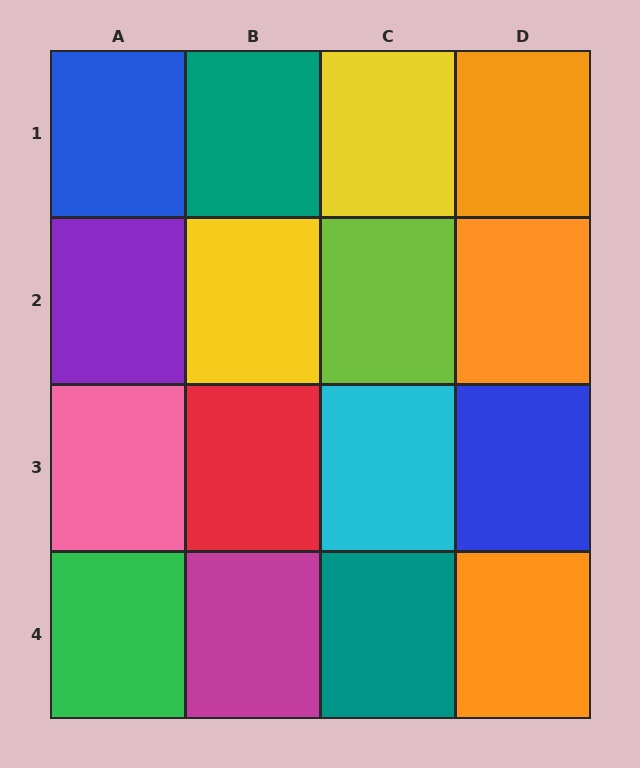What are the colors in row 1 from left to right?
Blue, teal, yellow, orange.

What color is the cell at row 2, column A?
Purple.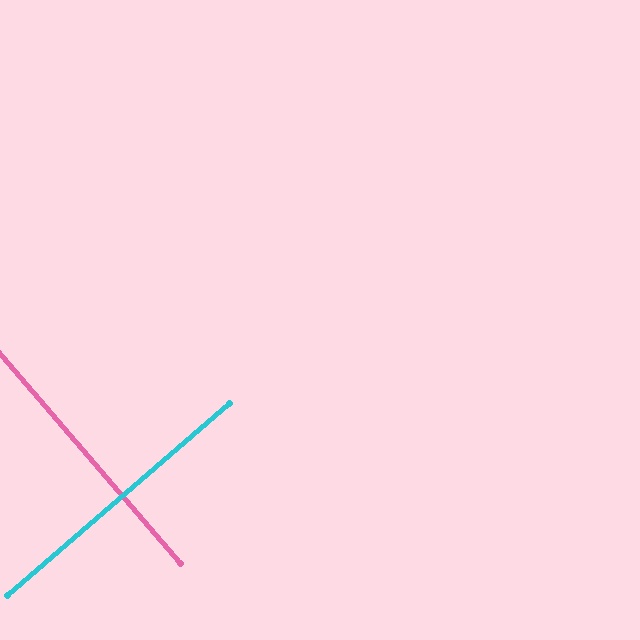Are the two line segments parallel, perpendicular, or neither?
Perpendicular — they meet at approximately 90°.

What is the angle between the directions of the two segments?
Approximately 90 degrees.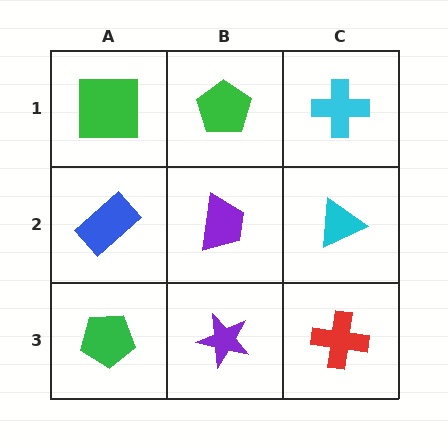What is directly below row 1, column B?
A purple trapezoid.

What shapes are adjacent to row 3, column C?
A cyan triangle (row 2, column C), a purple star (row 3, column B).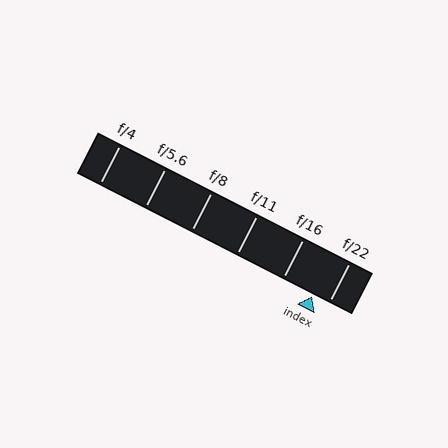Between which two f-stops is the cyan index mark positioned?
The index mark is between f/16 and f/22.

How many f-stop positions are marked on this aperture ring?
There are 6 f-stop positions marked.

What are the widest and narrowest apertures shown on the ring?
The widest aperture shown is f/4 and the narrowest is f/22.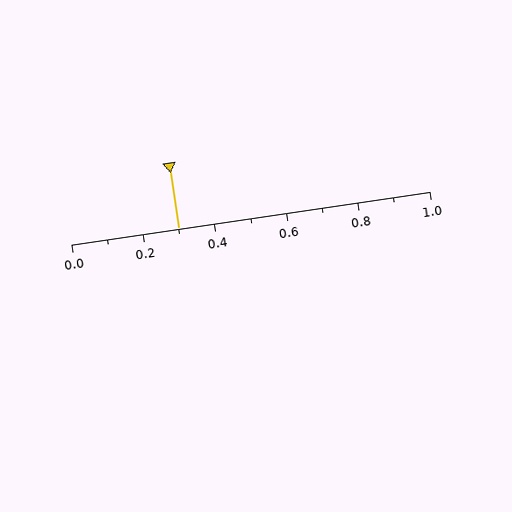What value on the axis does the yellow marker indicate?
The marker indicates approximately 0.3.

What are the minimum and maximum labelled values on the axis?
The axis runs from 0.0 to 1.0.